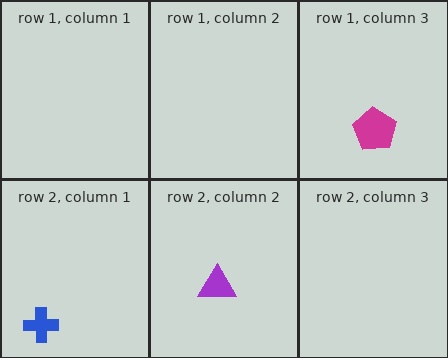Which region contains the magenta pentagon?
The row 1, column 3 region.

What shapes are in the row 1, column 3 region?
The magenta pentagon.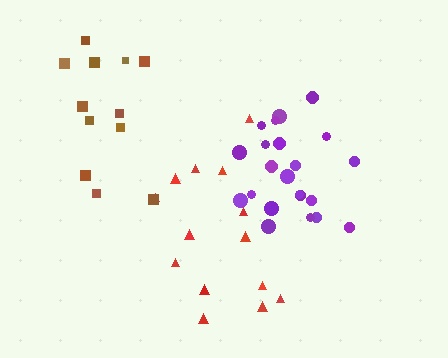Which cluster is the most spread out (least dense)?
Red.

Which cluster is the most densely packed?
Purple.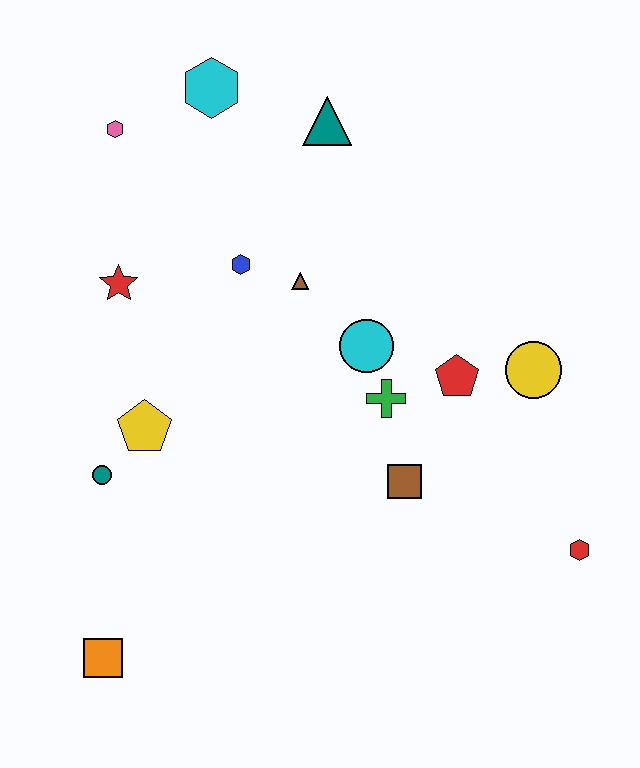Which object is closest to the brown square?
The green cross is closest to the brown square.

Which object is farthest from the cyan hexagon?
The red hexagon is farthest from the cyan hexagon.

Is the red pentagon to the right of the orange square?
Yes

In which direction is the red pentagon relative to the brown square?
The red pentagon is above the brown square.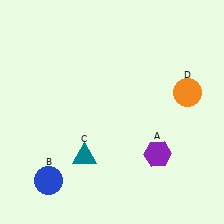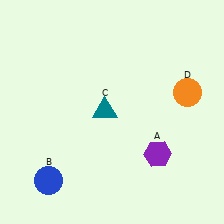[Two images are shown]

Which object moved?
The teal triangle (C) moved up.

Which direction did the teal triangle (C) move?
The teal triangle (C) moved up.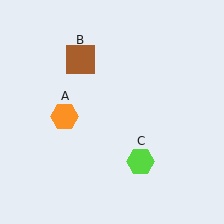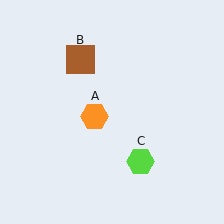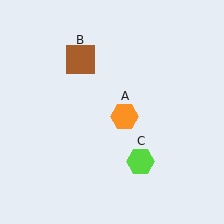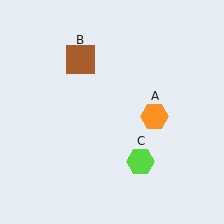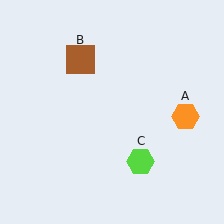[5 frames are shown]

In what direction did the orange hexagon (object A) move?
The orange hexagon (object A) moved right.